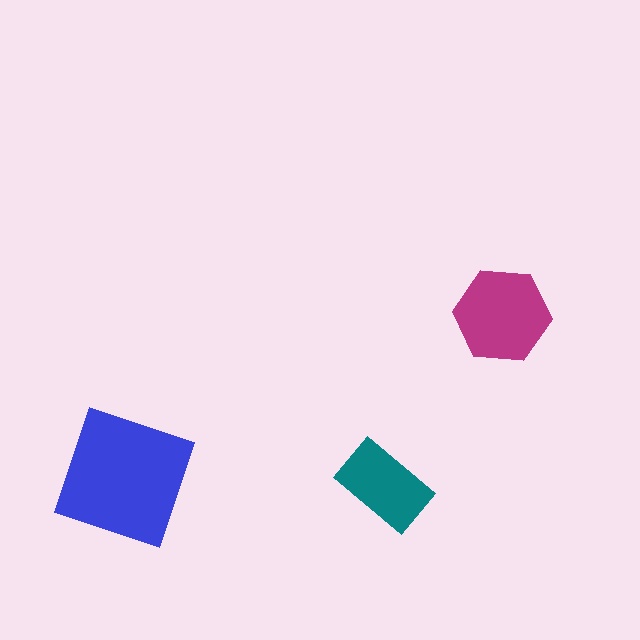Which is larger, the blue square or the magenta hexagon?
The blue square.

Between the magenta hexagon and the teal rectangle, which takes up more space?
The magenta hexagon.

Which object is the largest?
The blue square.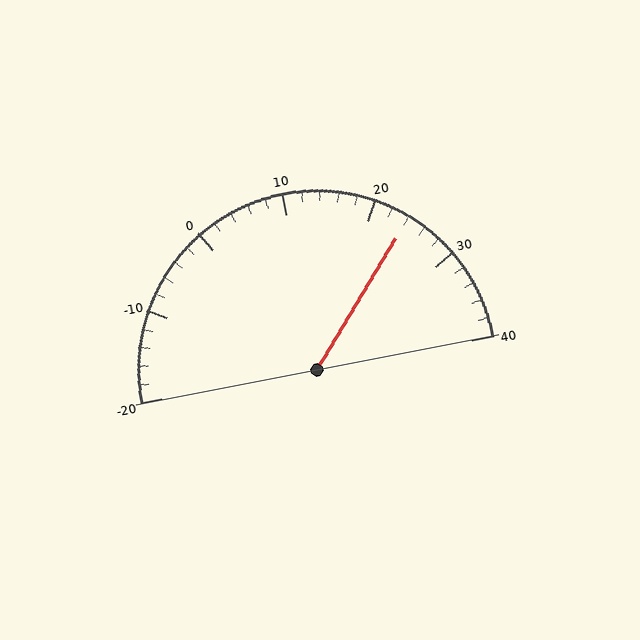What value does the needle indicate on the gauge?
The needle indicates approximately 24.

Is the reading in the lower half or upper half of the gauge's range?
The reading is in the upper half of the range (-20 to 40).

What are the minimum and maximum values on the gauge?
The gauge ranges from -20 to 40.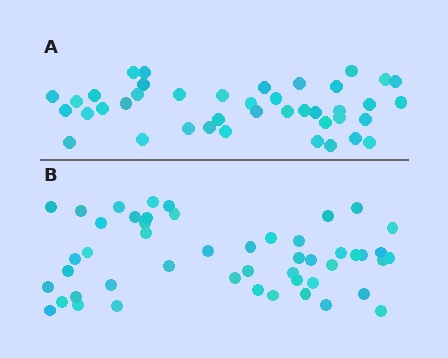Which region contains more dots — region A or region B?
Region B (the bottom region) has more dots.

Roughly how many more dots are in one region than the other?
Region B has roughly 8 or so more dots than region A.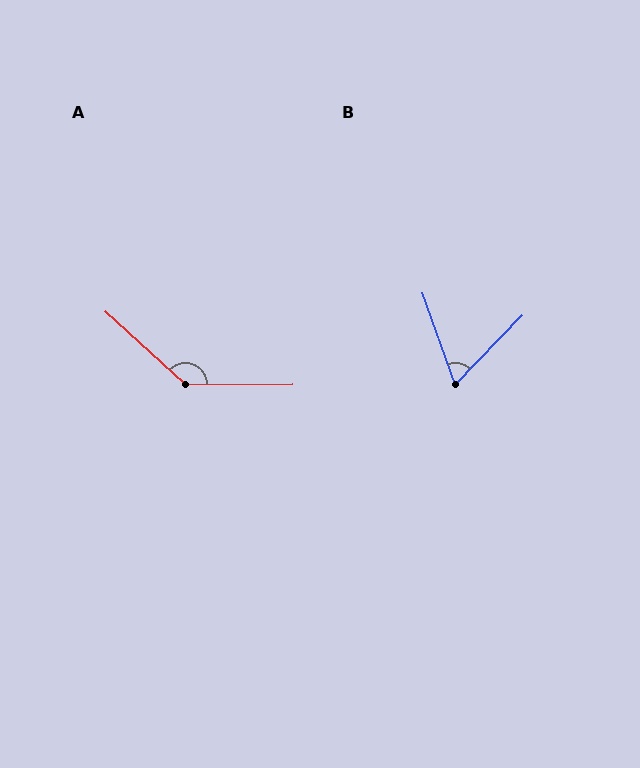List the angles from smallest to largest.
B (64°), A (137°).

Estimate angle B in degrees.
Approximately 64 degrees.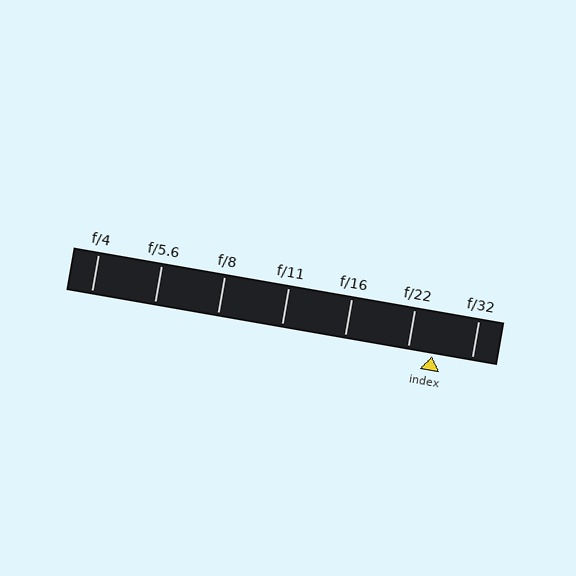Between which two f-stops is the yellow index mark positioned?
The index mark is between f/22 and f/32.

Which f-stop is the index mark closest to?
The index mark is closest to f/22.